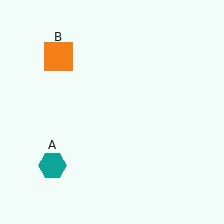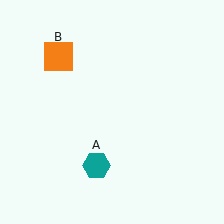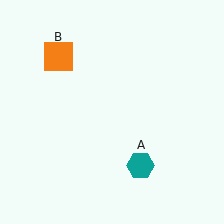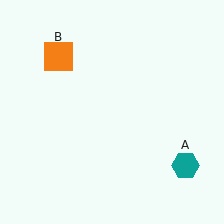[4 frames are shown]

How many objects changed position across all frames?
1 object changed position: teal hexagon (object A).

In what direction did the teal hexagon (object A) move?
The teal hexagon (object A) moved right.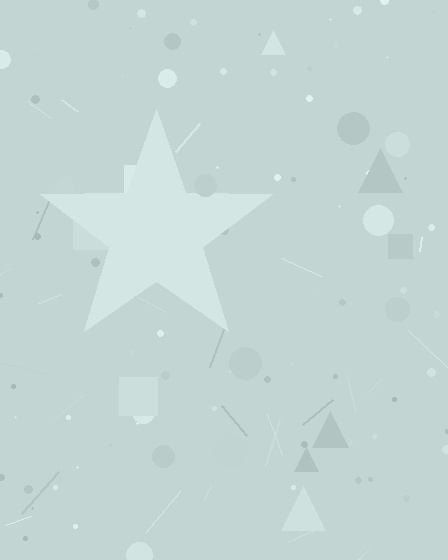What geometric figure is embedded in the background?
A star is embedded in the background.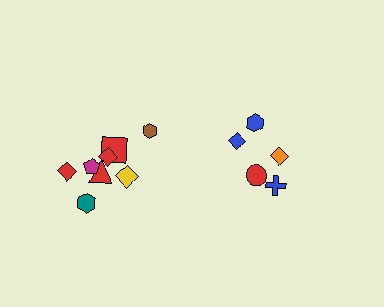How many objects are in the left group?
There are 8 objects.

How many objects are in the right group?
There are 5 objects.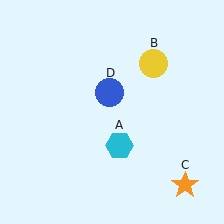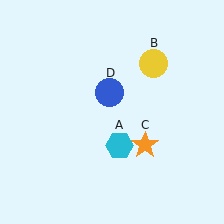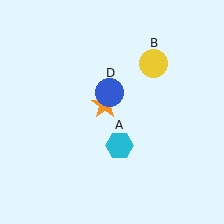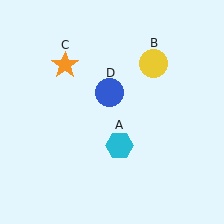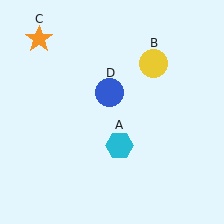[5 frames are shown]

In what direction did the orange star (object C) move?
The orange star (object C) moved up and to the left.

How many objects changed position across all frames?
1 object changed position: orange star (object C).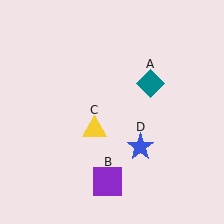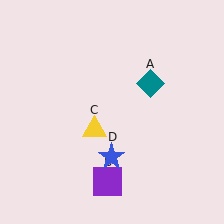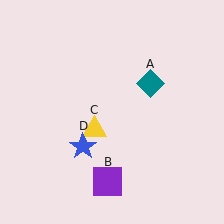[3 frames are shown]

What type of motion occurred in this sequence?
The blue star (object D) rotated clockwise around the center of the scene.